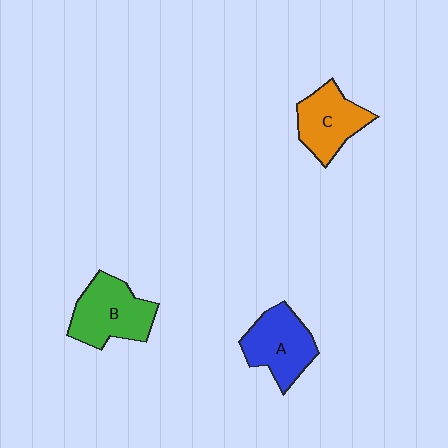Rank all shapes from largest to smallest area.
From largest to smallest: B (green), A (blue), C (orange).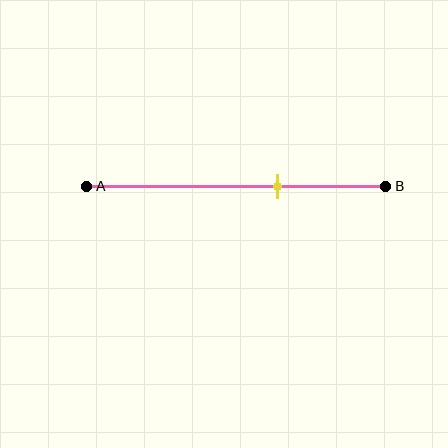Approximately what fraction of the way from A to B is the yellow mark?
The yellow mark is approximately 65% of the way from A to B.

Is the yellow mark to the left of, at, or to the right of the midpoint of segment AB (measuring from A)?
The yellow mark is to the right of the midpoint of segment AB.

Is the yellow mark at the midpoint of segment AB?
No, the mark is at about 65% from A, not at the 50% midpoint.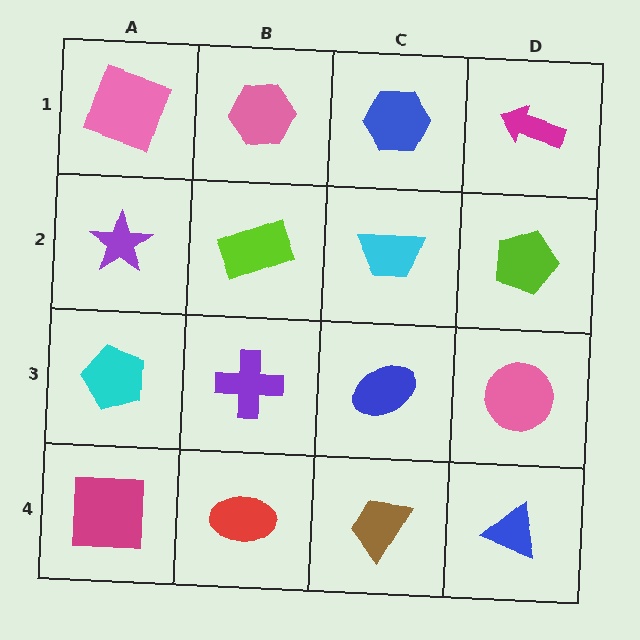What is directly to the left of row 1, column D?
A blue hexagon.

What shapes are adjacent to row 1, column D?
A lime pentagon (row 2, column D), a blue hexagon (row 1, column C).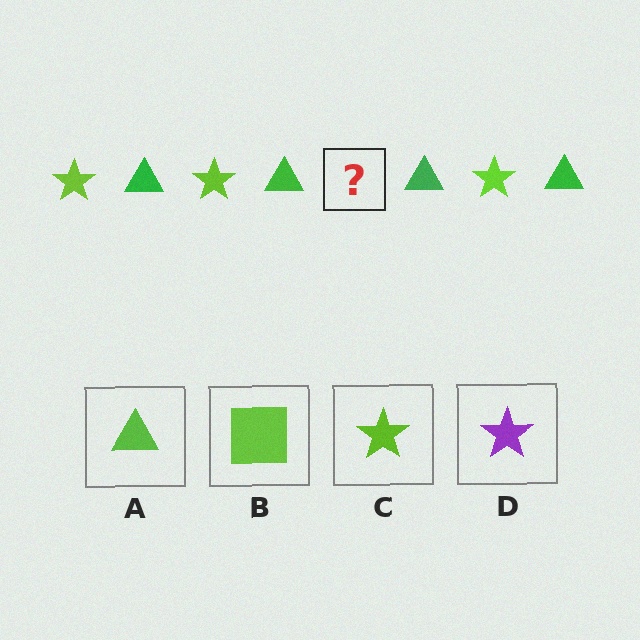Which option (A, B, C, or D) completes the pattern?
C.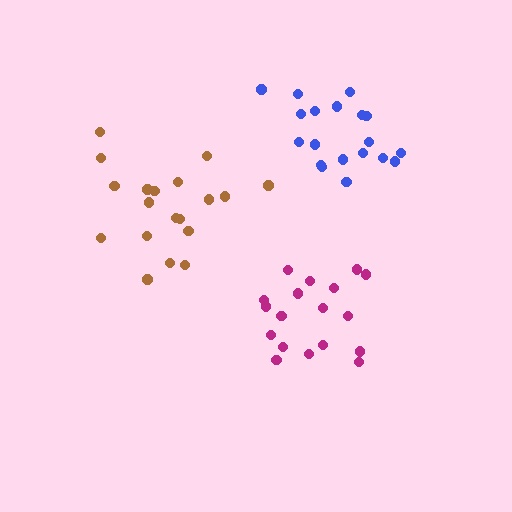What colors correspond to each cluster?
The clusters are colored: magenta, blue, brown.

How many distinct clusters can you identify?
There are 3 distinct clusters.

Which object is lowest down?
The magenta cluster is bottommost.